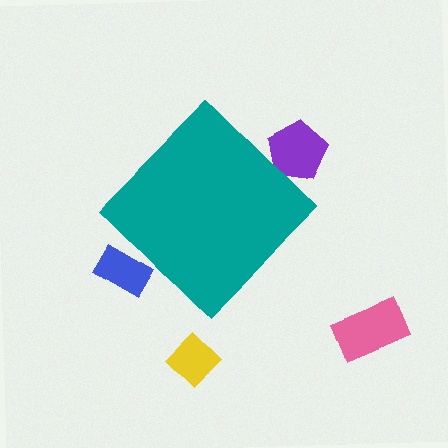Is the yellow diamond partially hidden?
No, the yellow diamond is fully visible.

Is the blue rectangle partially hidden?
Yes, the blue rectangle is partially hidden behind the teal diamond.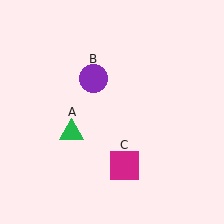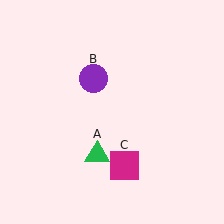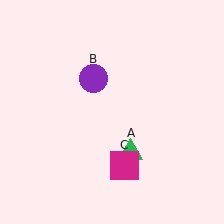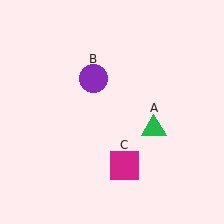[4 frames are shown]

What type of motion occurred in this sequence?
The green triangle (object A) rotated counterclockwise around the center of the scene.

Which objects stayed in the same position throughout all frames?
Purple circle (object B) and magenta square (object C) remained stationary.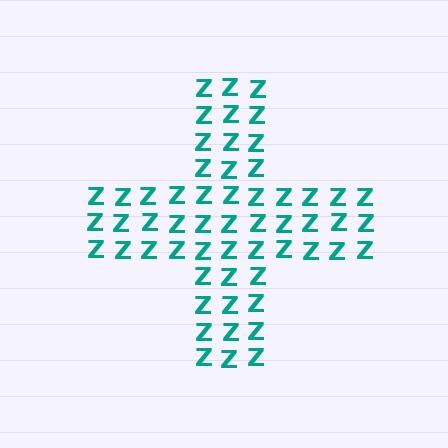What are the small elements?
The small elements are letter Z's.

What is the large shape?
The large shape is a cross.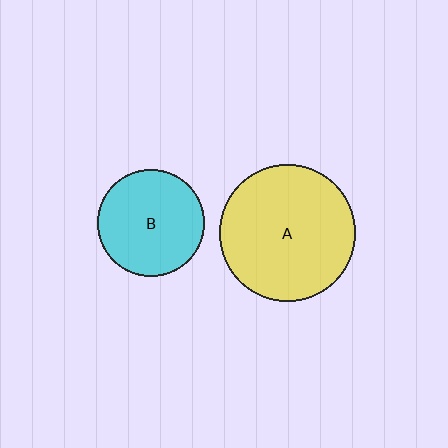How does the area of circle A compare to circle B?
Approximately 1.6 times.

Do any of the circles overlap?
No, none of the circles overlap.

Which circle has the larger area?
Circle A (yellow).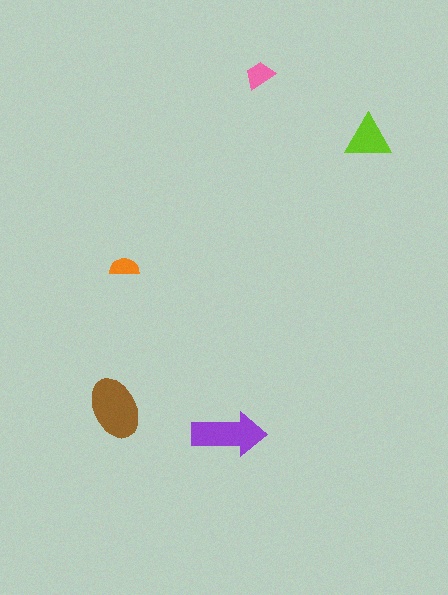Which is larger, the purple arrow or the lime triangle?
The purple arrow.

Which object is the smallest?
The orange semicircle.